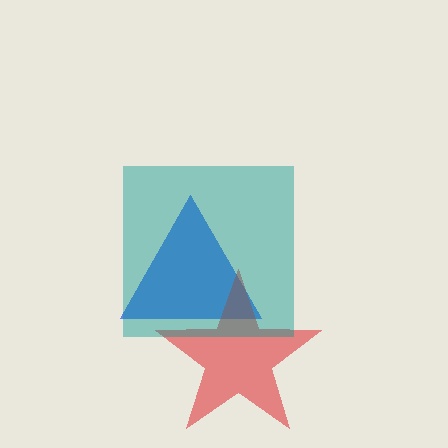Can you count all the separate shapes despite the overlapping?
Yes, there are 3 separate shapes.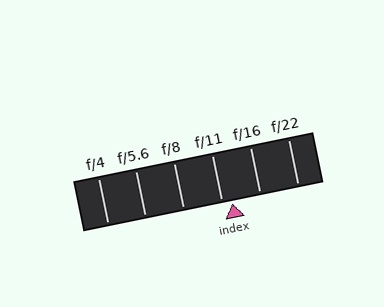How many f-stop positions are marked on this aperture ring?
There are 6 f-stop positions marked.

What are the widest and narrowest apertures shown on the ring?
The widest aperture shown is f/4 and the narrowest is f/22.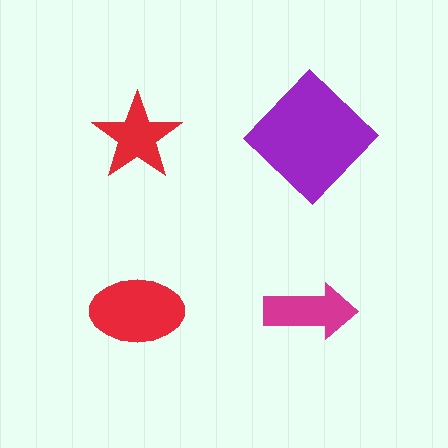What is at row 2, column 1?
A red ellipse.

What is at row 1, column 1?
A red star.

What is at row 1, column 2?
A purple diamond.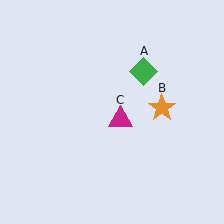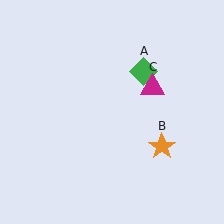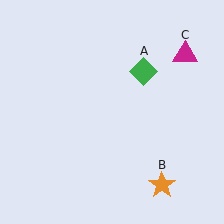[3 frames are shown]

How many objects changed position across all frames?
2 objects changed position: orange star (object B), magenta triangle (object C).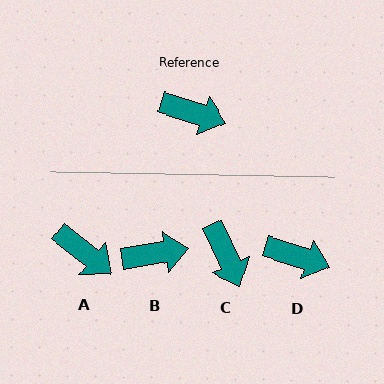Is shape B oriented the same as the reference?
No, it is off by about 27 degrees.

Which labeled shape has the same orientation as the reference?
D.